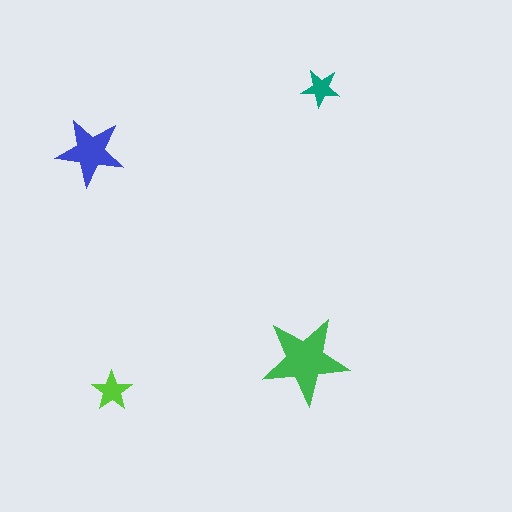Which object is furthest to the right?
The teal star is rightmost.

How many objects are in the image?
There are 4 objects in the image.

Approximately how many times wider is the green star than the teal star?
About 2.5 times wider.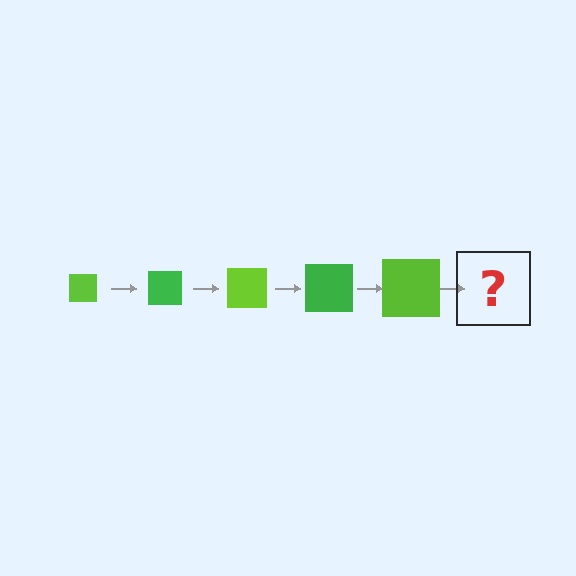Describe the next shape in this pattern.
It should be a green square, larger than the previous one.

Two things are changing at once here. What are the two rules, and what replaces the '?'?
The two rules are that the square grows larger each step and the color cycles through lime and green. The '?' should be a green square, larger than the previous one.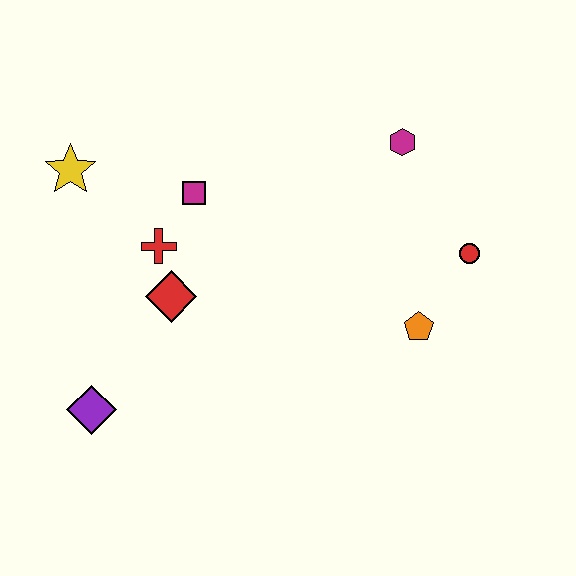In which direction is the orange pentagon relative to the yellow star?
The orange pentagon is to the right of the yellow star.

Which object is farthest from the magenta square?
The red circle is farthest from the magenta square.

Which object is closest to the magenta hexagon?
The red circle is closest to the magenta hexagon.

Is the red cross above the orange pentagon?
Yes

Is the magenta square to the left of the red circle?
Yes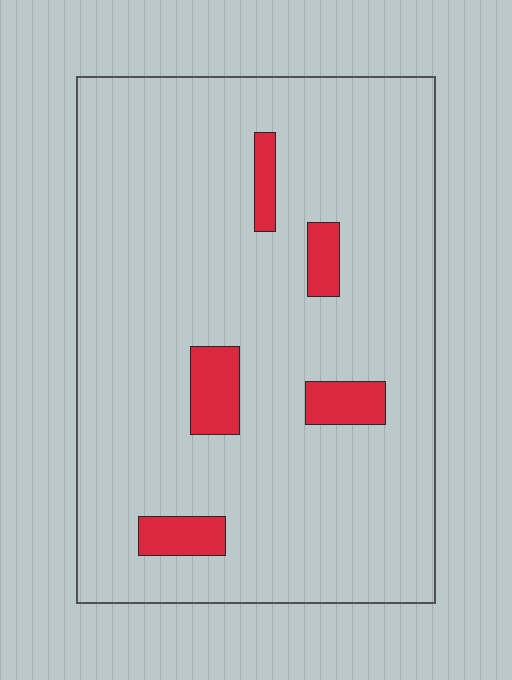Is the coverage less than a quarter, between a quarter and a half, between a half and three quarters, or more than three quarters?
Less than a quarter.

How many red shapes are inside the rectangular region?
5.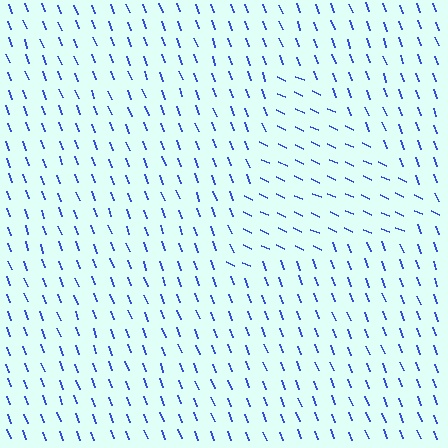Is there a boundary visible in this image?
Yes, there is a texture boundary formed by a change in line orientation.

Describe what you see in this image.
The image is filled with small blue line segments. A triangle region in the image has lines oriented differently from the surrounding lines, creating a visible texture boundary.